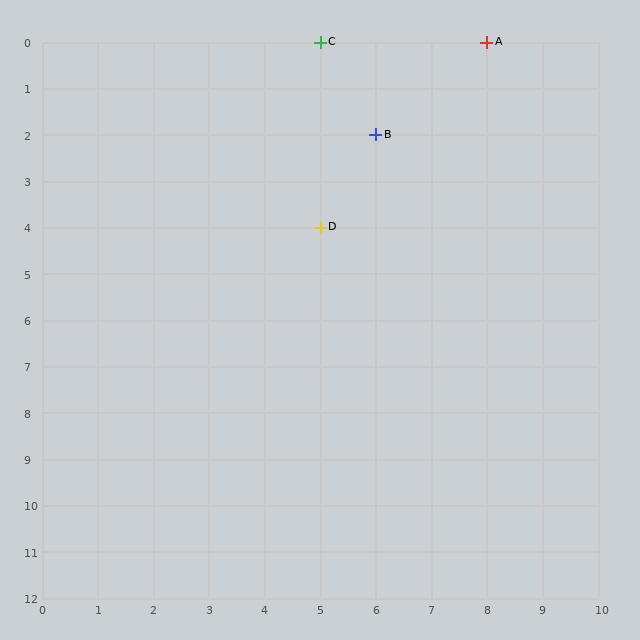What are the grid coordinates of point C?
Point C is at grid coordinates (5, 0).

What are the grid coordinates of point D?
Point D is at grid coordinates (5, 4).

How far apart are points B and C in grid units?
Points B and C are 1 column and 2 rows apart (about 2.2 grid units diagonally).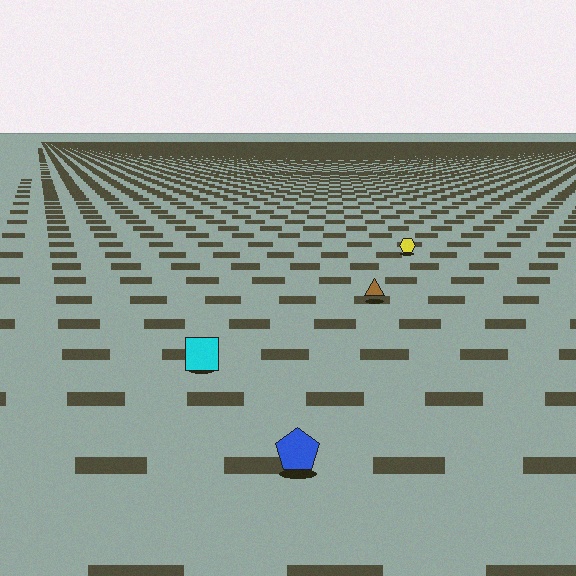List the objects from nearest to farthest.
From nearest to farthest: the blue pentagon, the cyan square, the brown triangle, the yellow hexagon.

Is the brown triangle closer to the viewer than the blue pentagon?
No. The blue pentagon is closer — you can tell from the texture gradient: the ground texture is coarser near it.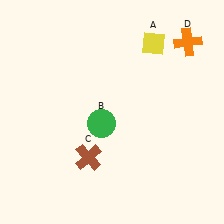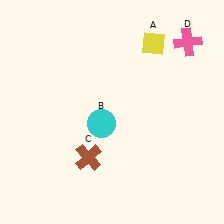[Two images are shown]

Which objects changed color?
B changed from green to cyan. D changed from orange to pink.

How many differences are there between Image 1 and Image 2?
There are 2 differences between the two images.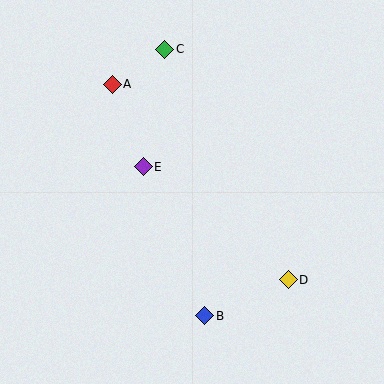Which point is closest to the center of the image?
Point E at (143, 167) is closest to the center.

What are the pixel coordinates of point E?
Point E is at (143, 167).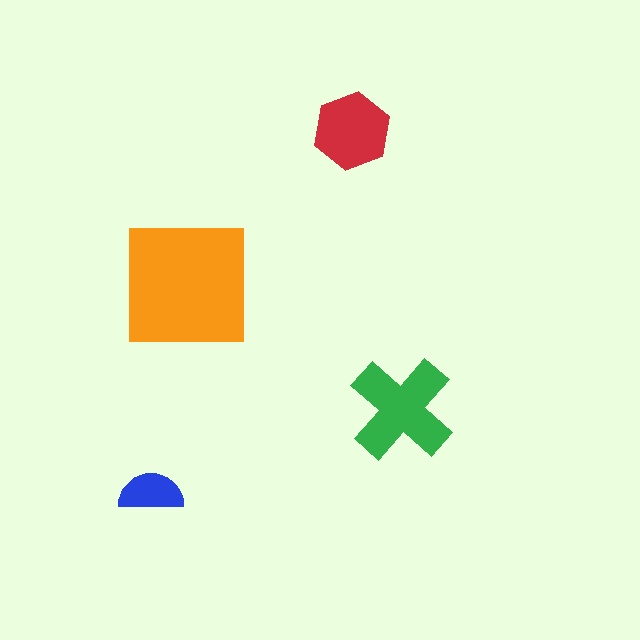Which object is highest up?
The red hexagon is topmost.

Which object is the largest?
The orange square.